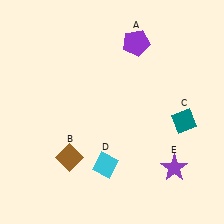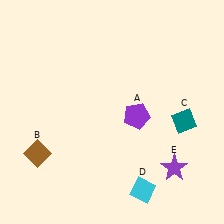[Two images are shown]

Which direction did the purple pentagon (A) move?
The purple pentagon (A) moved down.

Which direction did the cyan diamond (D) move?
The cyan diamond (D) moved right.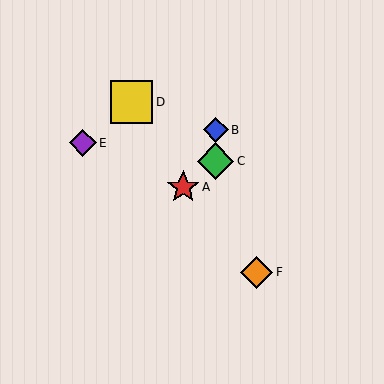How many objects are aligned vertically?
2 objects (B, C) are aligned vertically.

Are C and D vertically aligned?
No, C is at x≈216 and D is at x≈131.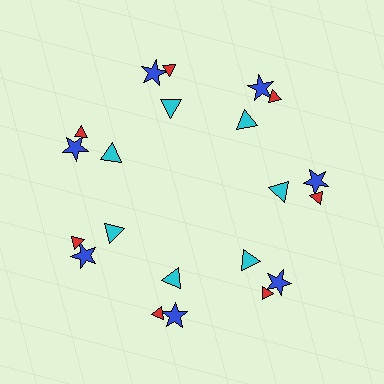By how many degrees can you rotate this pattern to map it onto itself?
The pattern maps onto itself every 51 degrees of rotation.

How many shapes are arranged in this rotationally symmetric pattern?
There are 21 shapes, arranged in 7 groups of 3.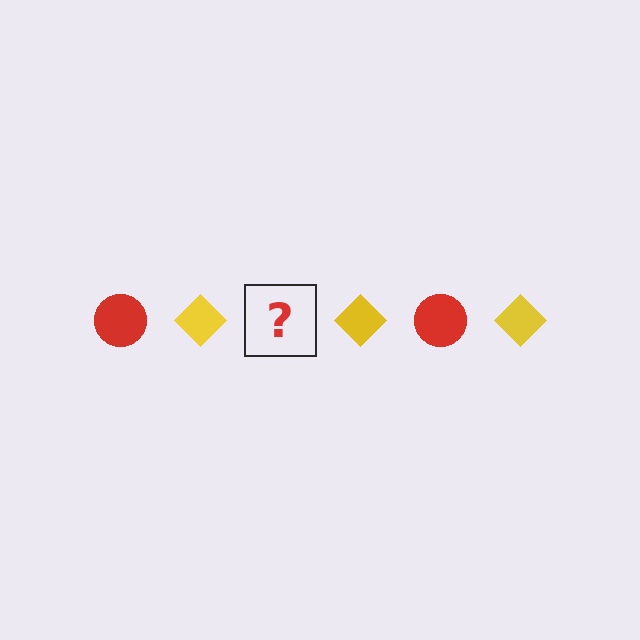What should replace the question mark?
The question mark should be replaced with a red circle.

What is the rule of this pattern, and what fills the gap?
The rule is that the pattern alternates between red circle and yellow diamond. The gap should be filled with a red circle.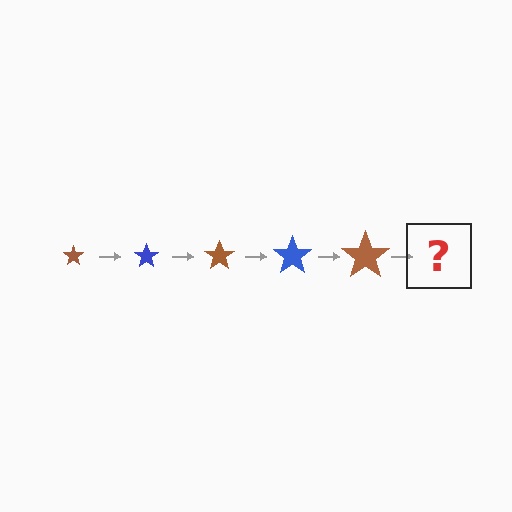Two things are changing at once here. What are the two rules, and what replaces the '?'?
The two rules are that the star grows larger each step and the color cycles through brown and blue. The '?' should be a blue star, larger than the previous one.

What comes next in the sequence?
The next element should be a blue star, larger than the previous one.